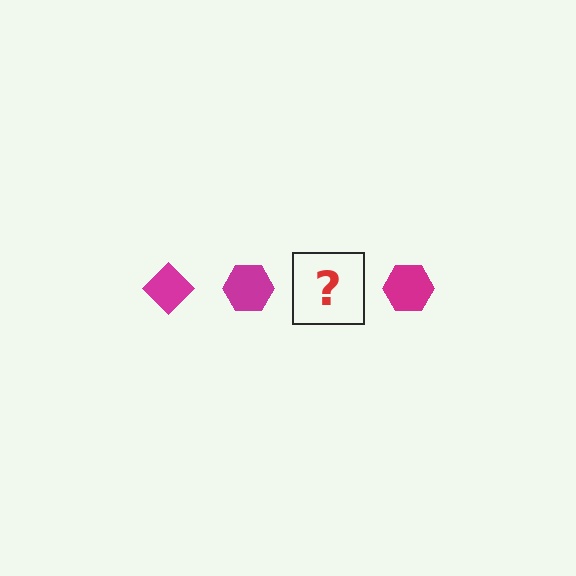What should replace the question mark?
The question mark should be replaced with a magenta diamond.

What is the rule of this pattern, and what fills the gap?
The rule is that the pattern cycles through diamond, hexagon shapes in magenta. The gap should be filled with a magenta diamond.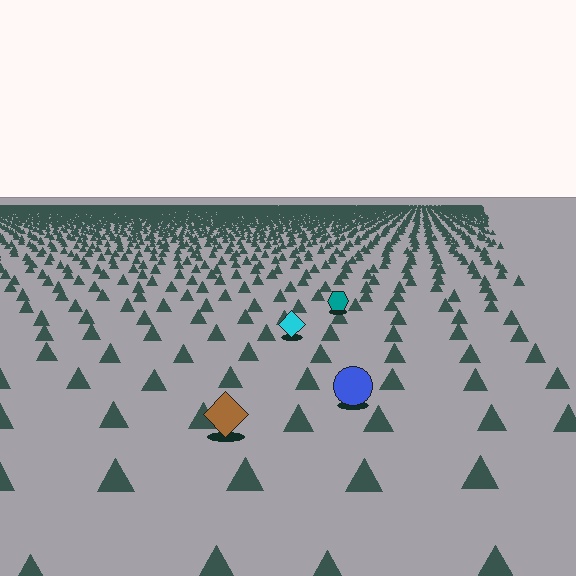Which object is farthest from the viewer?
The teal hexagon is farthest from the viewer. It appears smaller and the ground texture around it is denser.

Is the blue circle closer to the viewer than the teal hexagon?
Yes. The blue circle is closer — you can tell from the texture gradient: the ground texture is coarser near it.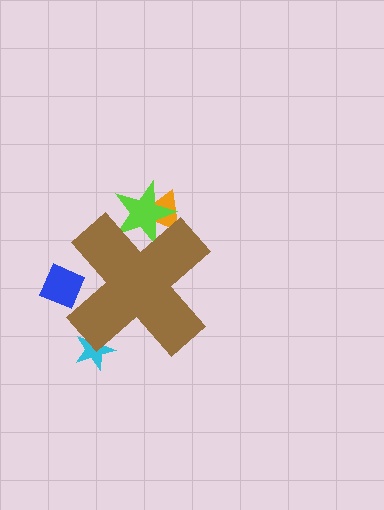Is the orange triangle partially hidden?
Yes, the orange triangle is partially hidden behind the brown cross.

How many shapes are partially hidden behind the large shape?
4 shapes are partially hidden.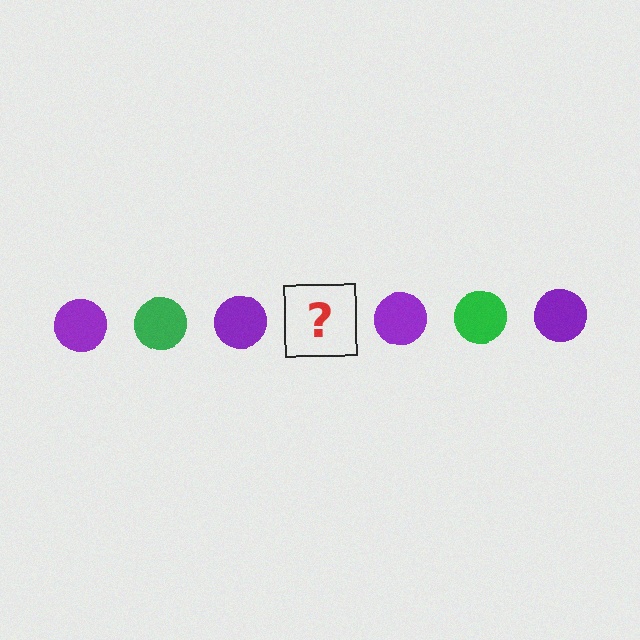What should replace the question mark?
The question mark should be replaced with a green circle.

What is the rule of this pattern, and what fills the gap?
The rule is that the pattern cycles through purple, green circles. The gap should be filled with a green circle.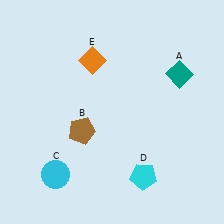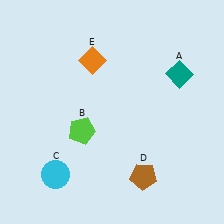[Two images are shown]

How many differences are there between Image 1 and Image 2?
There are 2 differences between the two images.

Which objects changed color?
B changed from brown to lime. D changed from cyan to brown.